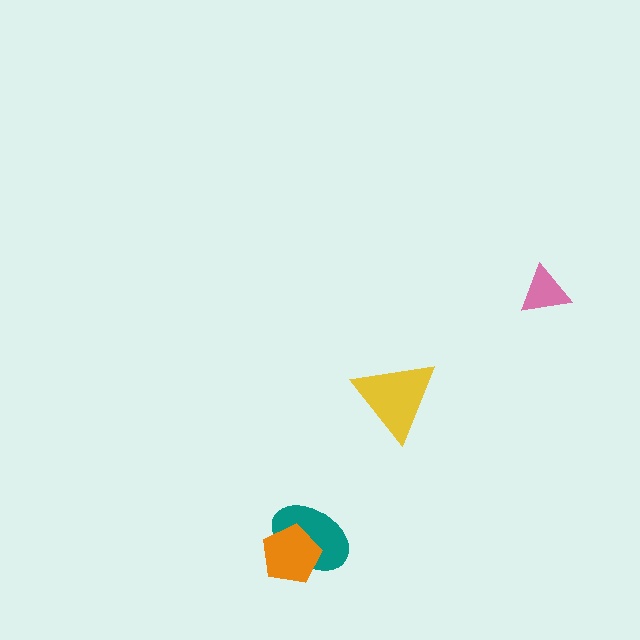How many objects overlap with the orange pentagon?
1 object overlaps with the orange pentagon.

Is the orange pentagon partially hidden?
No, no other shape covers it.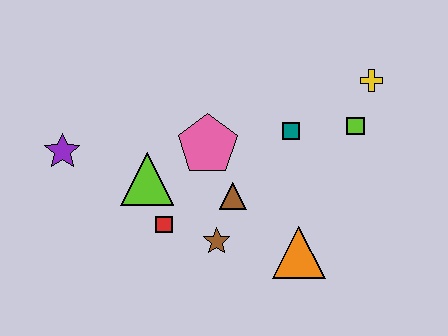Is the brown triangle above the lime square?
No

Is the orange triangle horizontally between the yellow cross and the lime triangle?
Yes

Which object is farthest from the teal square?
The purple star is farthest from the teal square.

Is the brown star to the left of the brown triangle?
Yes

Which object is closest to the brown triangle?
The brown star is closest to the brown triangle.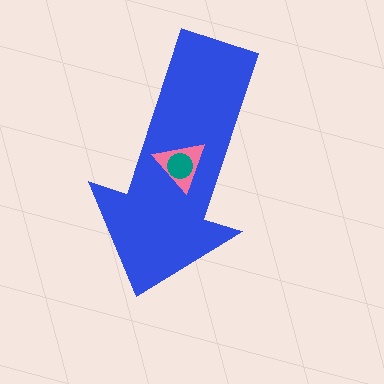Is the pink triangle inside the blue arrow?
Yes.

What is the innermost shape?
The teal circle.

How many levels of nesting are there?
3.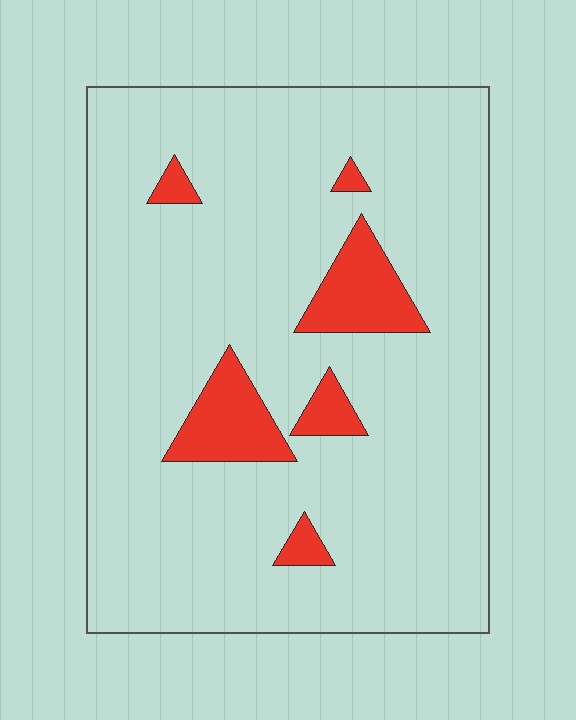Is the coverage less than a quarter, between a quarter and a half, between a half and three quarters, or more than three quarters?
Less than a quarter.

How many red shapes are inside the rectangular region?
6.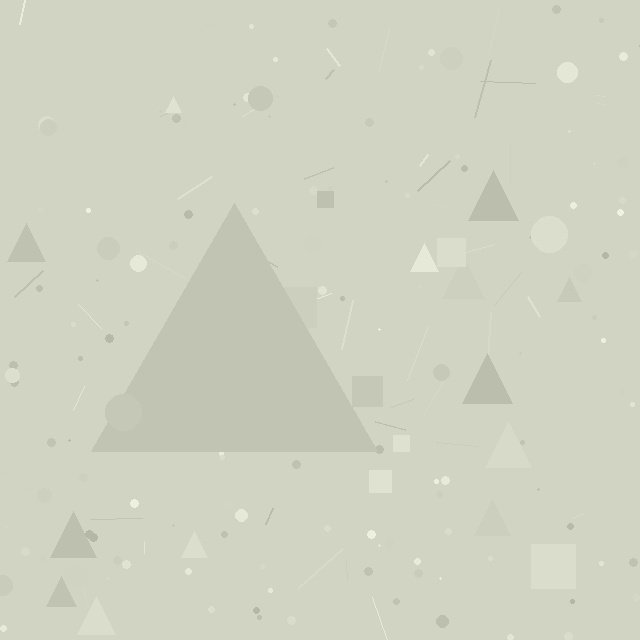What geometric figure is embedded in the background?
A triangle is embedded in the background.